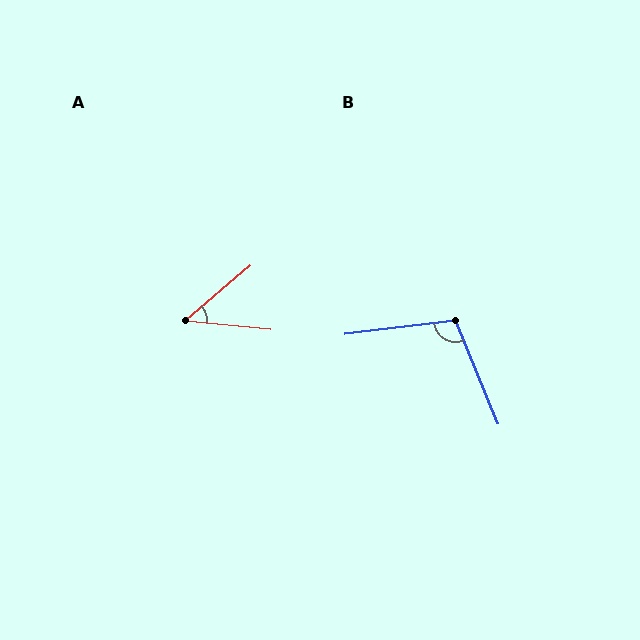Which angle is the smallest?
A, at approximately 46 degrees.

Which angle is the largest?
B, at approximately 106 degrees.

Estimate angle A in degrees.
Approximately 46 degrees.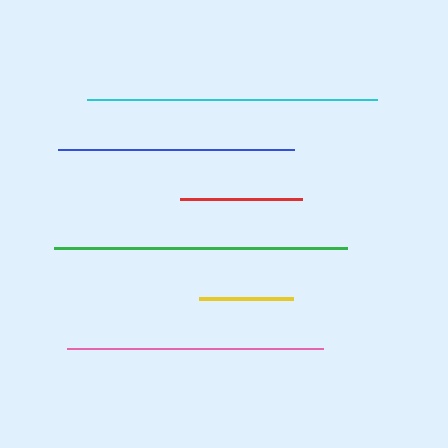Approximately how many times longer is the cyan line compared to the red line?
The cyan line is approximately 2.4 times the length of the red line.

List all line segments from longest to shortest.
From longest to shortest: green, cyan, pink, blue, red, yellow.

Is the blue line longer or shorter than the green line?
The green line is longer than the blue line.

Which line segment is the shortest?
The yellow line is the shortest at approximately 94 pixels.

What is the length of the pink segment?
The pink segment is approximately 256 pixels long.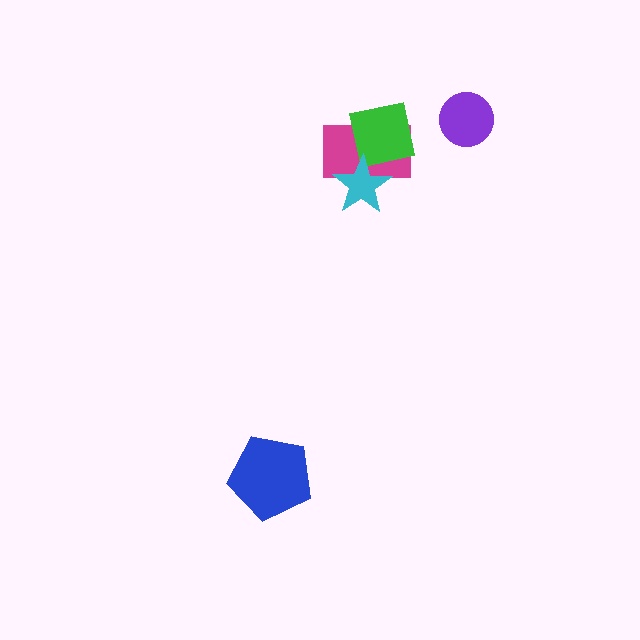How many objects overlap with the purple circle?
0 objects overlap with the purple circle.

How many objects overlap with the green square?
2 objects overlap with the green square.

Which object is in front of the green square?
The cyan star is in front of the green square.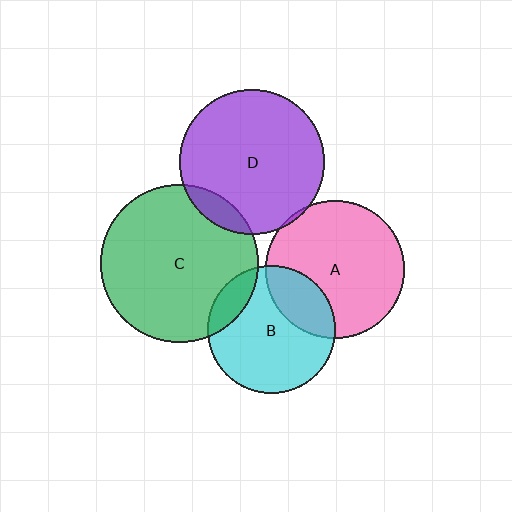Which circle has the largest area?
Circle C (green).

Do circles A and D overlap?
Yes.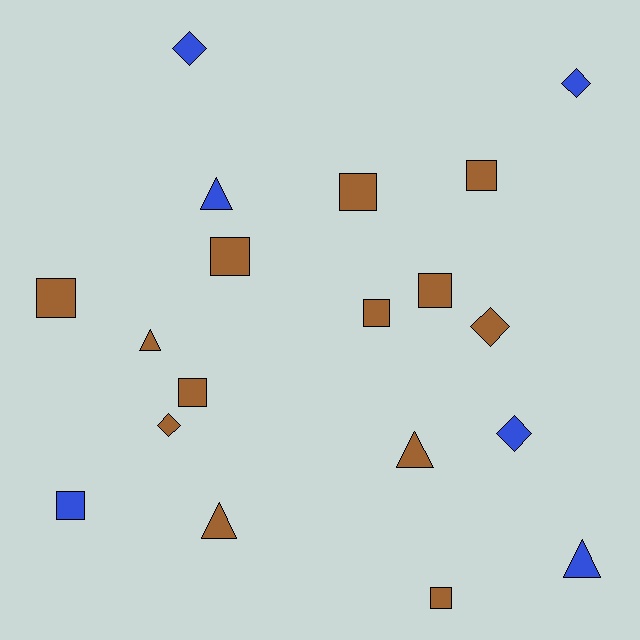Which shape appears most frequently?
Square, with 9 objects.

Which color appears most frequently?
Brown, with 13 objects.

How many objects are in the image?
There are 19 objects.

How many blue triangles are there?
There are 2 blue triangles.